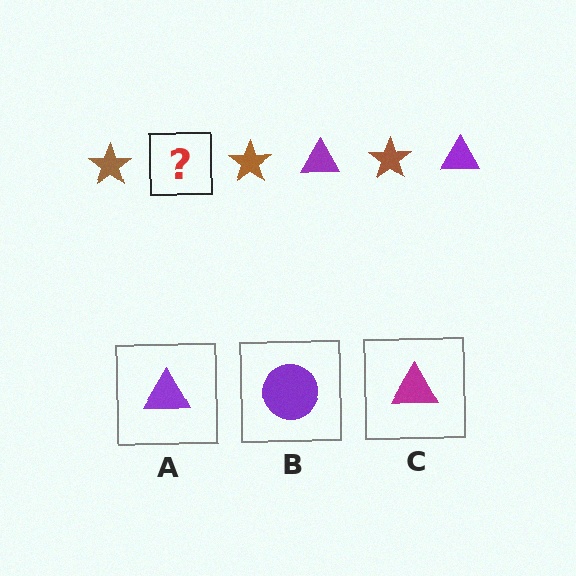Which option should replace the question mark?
Option A.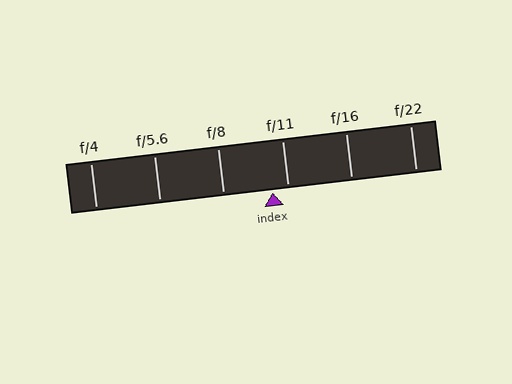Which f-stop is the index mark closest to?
The index mark is closest to f/11.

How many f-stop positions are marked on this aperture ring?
There are 6 f-stop positions marked.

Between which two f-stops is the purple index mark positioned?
The index mark is between f/8 and f/11.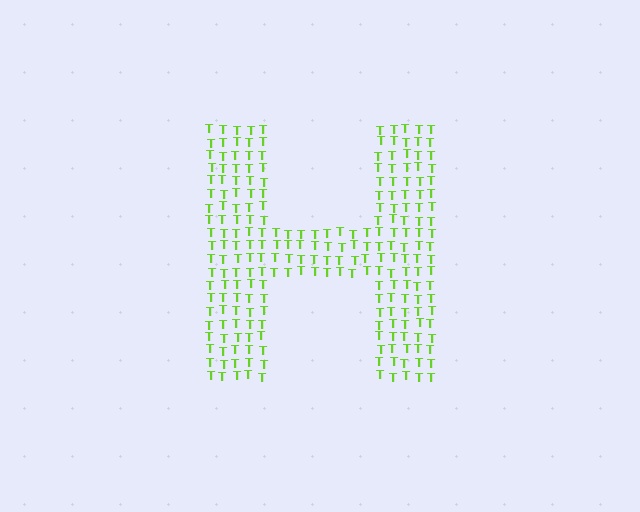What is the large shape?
The large shape is the letter H.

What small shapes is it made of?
It is made of small letter T's.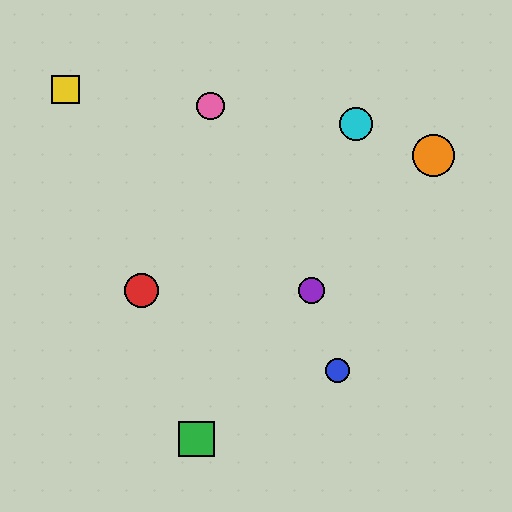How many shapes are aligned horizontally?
2 shapes (the red circle, the purple circle) are aligned horizontally.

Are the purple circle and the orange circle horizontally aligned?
No, the purple circle is at y≈290 and the orange circle is at y≈155.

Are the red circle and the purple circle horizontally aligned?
Yes, both are at y≈290.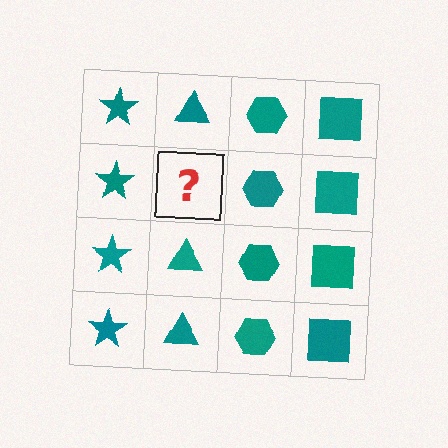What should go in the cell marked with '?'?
The missing cell should contain a teal triangle.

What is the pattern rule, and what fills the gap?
The rule is that each column has a consistent shape. The gap should be filled with a teal triangle.